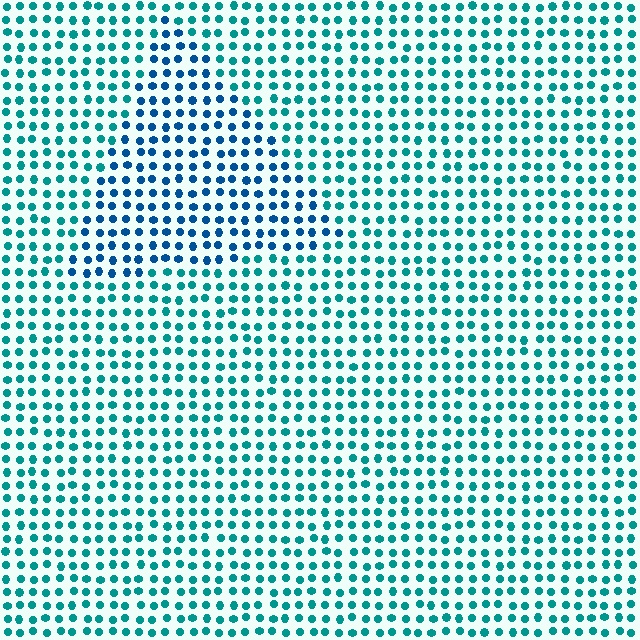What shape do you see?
I see a triangle.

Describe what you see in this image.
The image is filled with small teal elements in a uniform arrangement. A triangle-shaped region is visible where the elements are tinted to a slightly different hue, forming a subtle color boundary.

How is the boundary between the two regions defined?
The boundary is defined purely by a slight shift in hue (about 31 degrees). Spacing, size, and orientation are identical on both sides.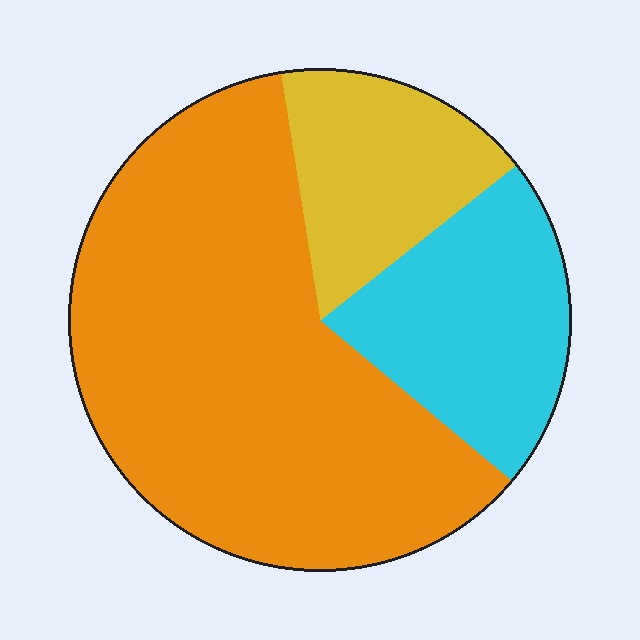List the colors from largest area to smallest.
From largest to smallest: orange, cyan, yellow.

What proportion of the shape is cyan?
Cyan covers around 20% of the shape.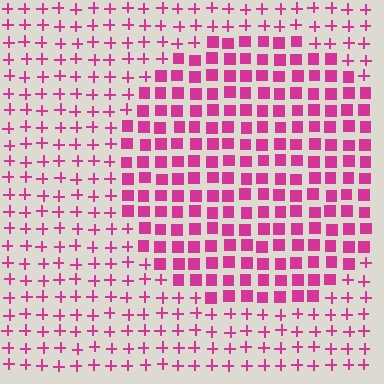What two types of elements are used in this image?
The image uses squares inside the circle region and plus signs outside it.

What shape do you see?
I see a circle.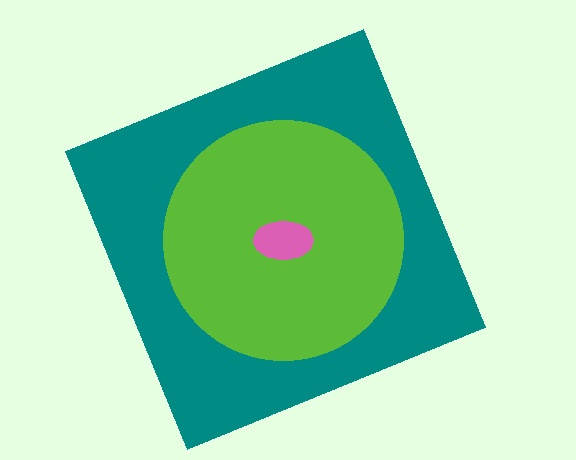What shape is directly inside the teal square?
The lime circle.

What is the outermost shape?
The teal square.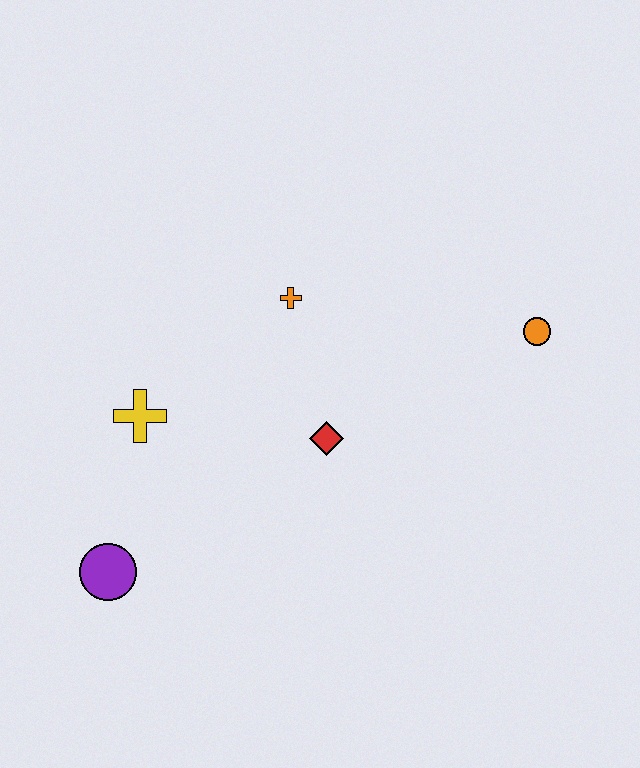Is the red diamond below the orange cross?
Yes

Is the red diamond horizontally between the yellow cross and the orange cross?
No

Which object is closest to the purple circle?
The yellow cross is closest to the purple circle.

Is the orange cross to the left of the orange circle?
Yes